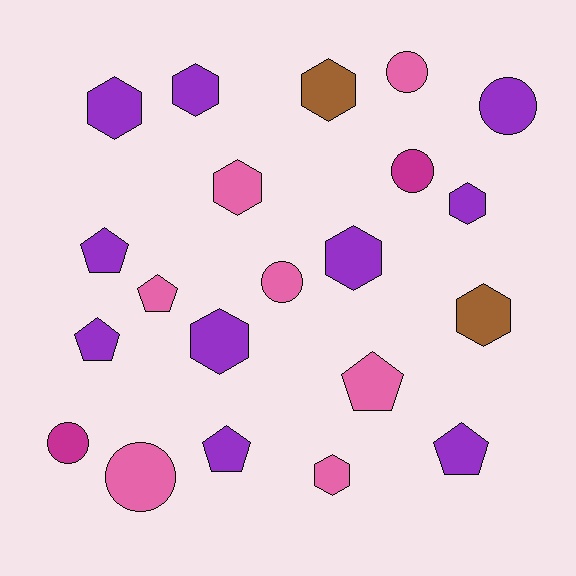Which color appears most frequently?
Purple, with 10 objects.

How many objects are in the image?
There are 21 objects.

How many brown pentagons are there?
There are no brown pentagons.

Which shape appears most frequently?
Hexagon, with 9 objects.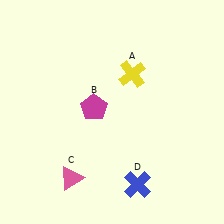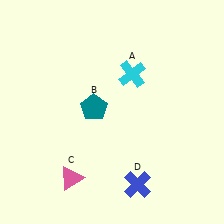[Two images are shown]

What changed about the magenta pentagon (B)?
In Image 1, B is magenta. In Image 2, it changed to teal.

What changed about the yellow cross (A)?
In Image 1, A is yellow. In Image 2, it changed to cyan.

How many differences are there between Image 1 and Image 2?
There are 2 differences between the two images.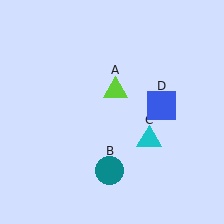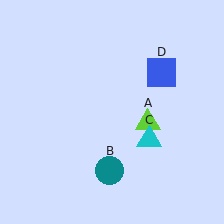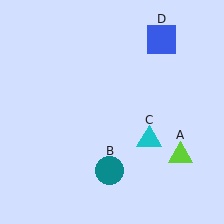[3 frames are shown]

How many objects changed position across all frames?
2 objects changed position: lime triangle (object A), blue square (object D).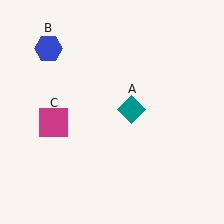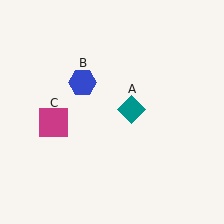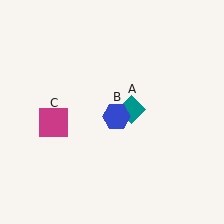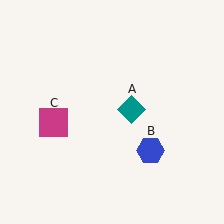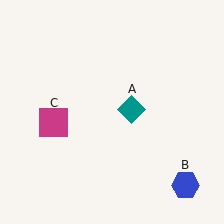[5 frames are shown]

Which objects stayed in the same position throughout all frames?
Teal diamond (object A) and magenta square (object C) remained stationary.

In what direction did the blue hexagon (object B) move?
The blue hexagon (object B) moved down and to the right.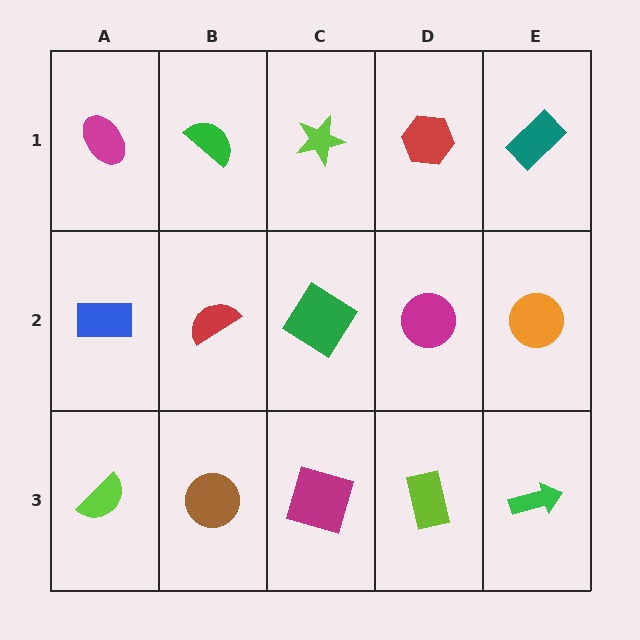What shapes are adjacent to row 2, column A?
A magenta ellipse (row 1, column A), a lime semicircle (row 3, column A), a red semicircle (row 2, column B).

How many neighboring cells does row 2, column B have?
4.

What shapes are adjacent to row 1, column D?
A magenta circle (row 2, column D), a lime star (row 1, column C), a teal rectangle (row 1, column E).